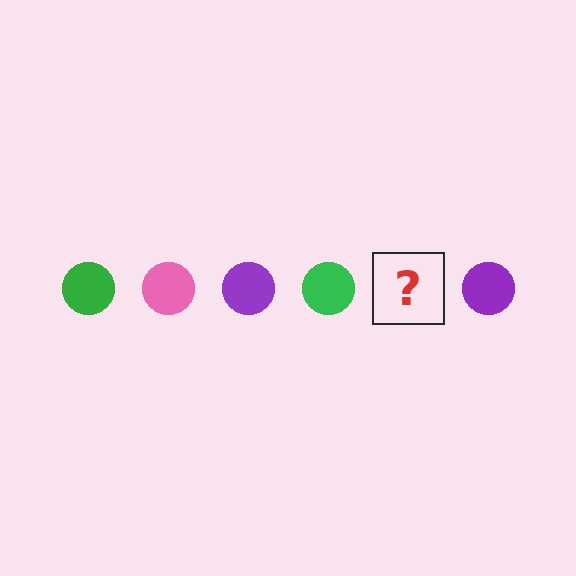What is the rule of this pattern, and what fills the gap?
The rule is that the pattern cycles through green, pink, purple circles. The gap should be filled with a pink circle.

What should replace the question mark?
The question mark should be replaced with a pink circle.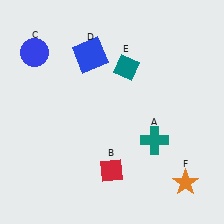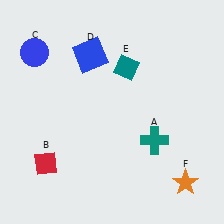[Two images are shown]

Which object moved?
The red diamond (B) moved left.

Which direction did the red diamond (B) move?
The red diamond (B) moved left.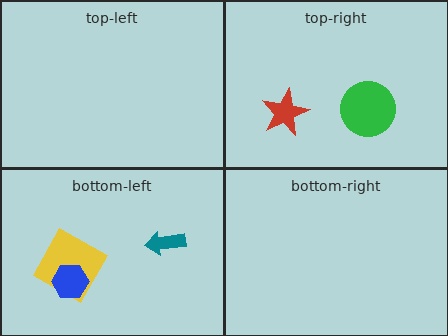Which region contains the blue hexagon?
The bottom-left region.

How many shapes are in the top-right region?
2.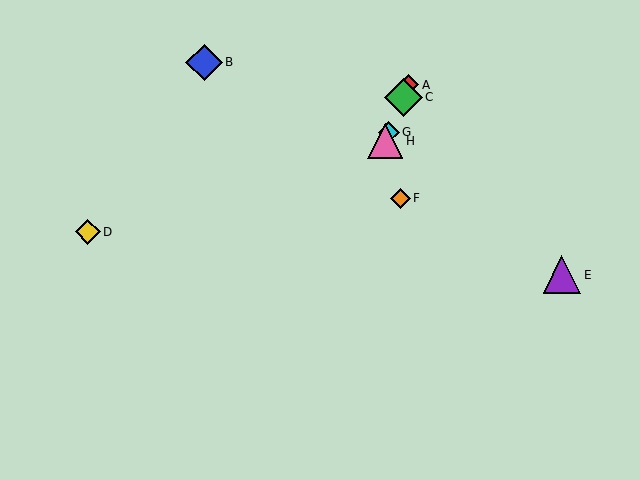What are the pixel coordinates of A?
Object A is at (408, 85).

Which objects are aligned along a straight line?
Objects A, C, G, H are aligned along a straight line.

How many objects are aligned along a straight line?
4 objects (A, C, G, H) are aligned along a straight line.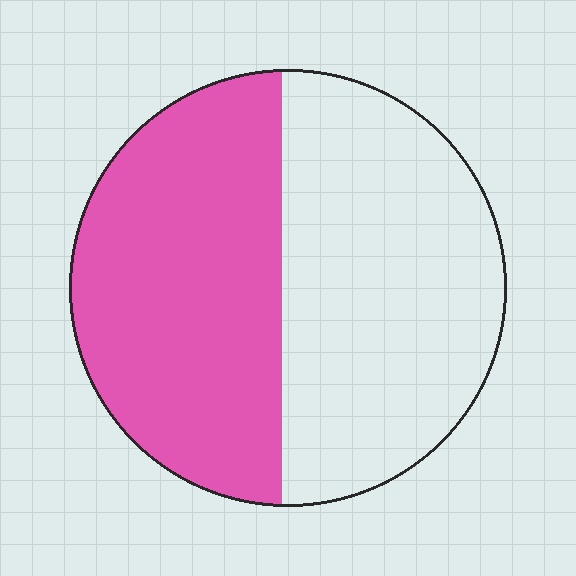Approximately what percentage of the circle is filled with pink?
Approximately 50%.